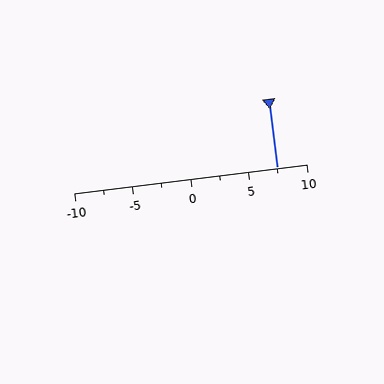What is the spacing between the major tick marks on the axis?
The major ticks are spaced 5 apart.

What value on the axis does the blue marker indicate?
The marker indicates approximately 7.5.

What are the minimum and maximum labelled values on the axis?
The axis runs from -10 to 10.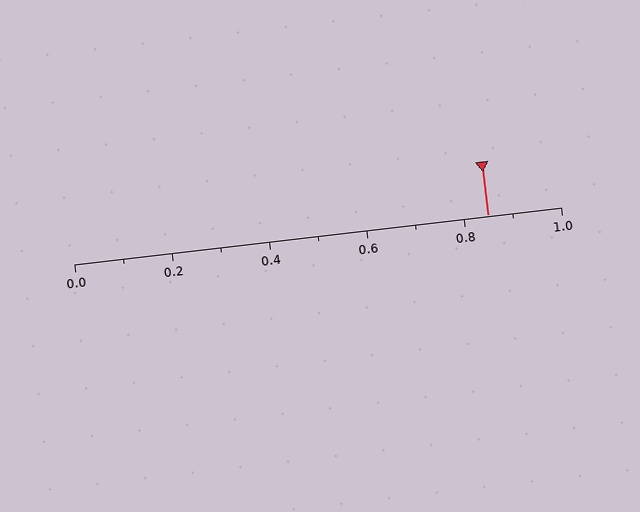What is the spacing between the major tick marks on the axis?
The major ticks are spaced 0.2 apart.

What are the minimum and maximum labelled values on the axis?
The axis runs from 0.0 to 1.0.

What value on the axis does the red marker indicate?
The marker indicates approximately 0.85.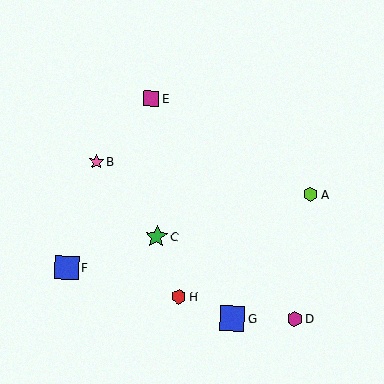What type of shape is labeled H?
Shape H is a red hexagon.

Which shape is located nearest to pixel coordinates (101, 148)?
The pink star (labeled B) at (96, 162) is nearest to that location.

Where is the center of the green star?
The center of the green star is at (156, 236).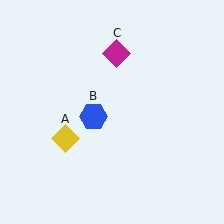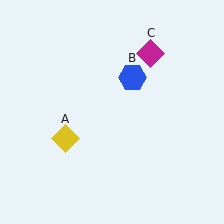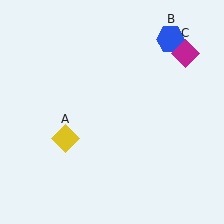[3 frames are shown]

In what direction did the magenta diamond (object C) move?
The magenta diamond (object C) moved right.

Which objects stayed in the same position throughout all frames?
Yellow diamond (object A) remained stationary.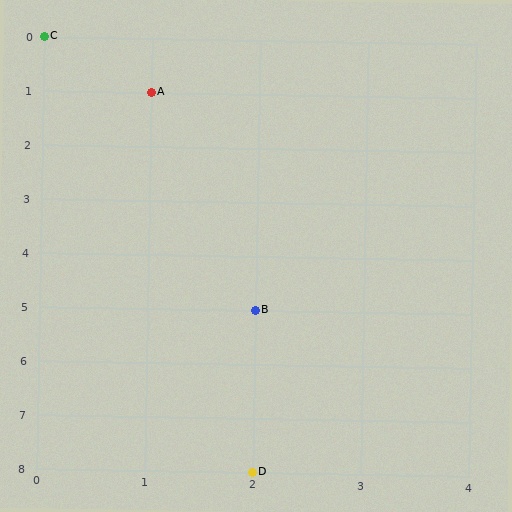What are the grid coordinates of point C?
Point C is at grid coordinates (0, 0).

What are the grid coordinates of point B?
Point B is at grid coordinates (2, 5).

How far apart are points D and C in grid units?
Points D and C are 2 columns and 8 rows apart (about 8.2 grid units diagonally).